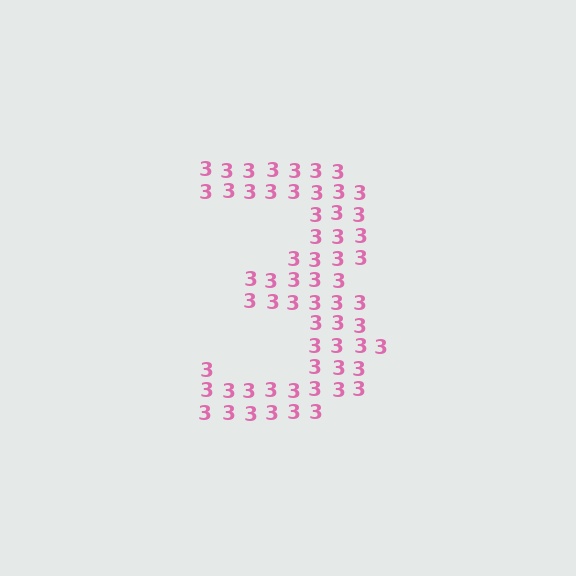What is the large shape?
The large shape is the digit 3.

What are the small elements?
The small elements are digit 3's.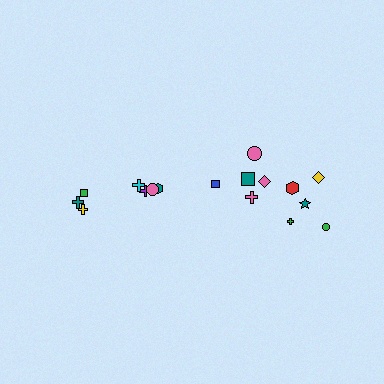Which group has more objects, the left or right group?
The right group.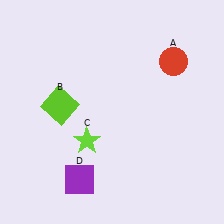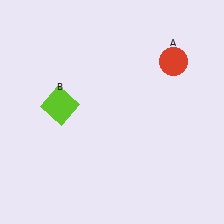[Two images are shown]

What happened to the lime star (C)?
The lime star (C) was removed in Image 2. It was in the bottom-left area of Image 1.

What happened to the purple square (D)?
The purple square (D) was removed in Image 2. It was in the bottom-left area of Image 1.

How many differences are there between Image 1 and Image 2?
There are 2 differences between the two images.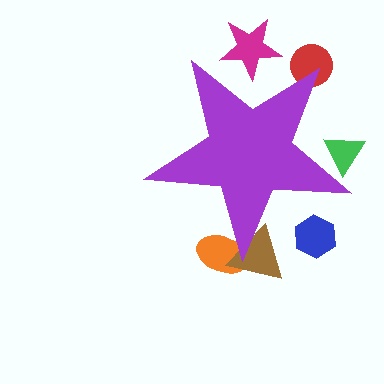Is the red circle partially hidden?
Yes, the red circle is partially hidden behind the purple star.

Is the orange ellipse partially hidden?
Yes, the orange ellipse is partially hidden behind the purple star.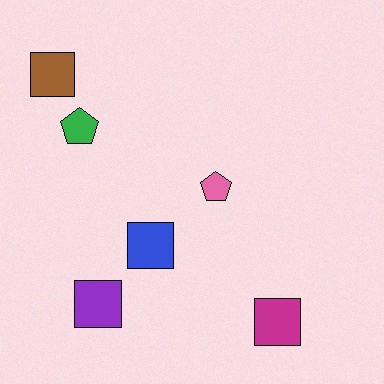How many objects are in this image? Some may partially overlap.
There are 6 objects.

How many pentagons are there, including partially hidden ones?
There are 2 pentagons.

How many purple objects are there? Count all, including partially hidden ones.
There is 1 purple object.